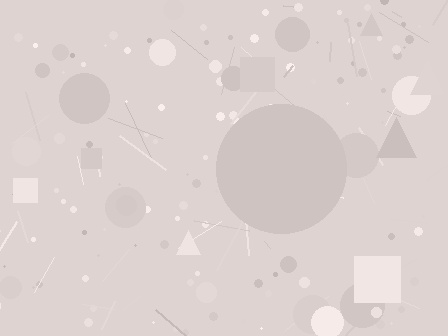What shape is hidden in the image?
A circle is hidden in the image.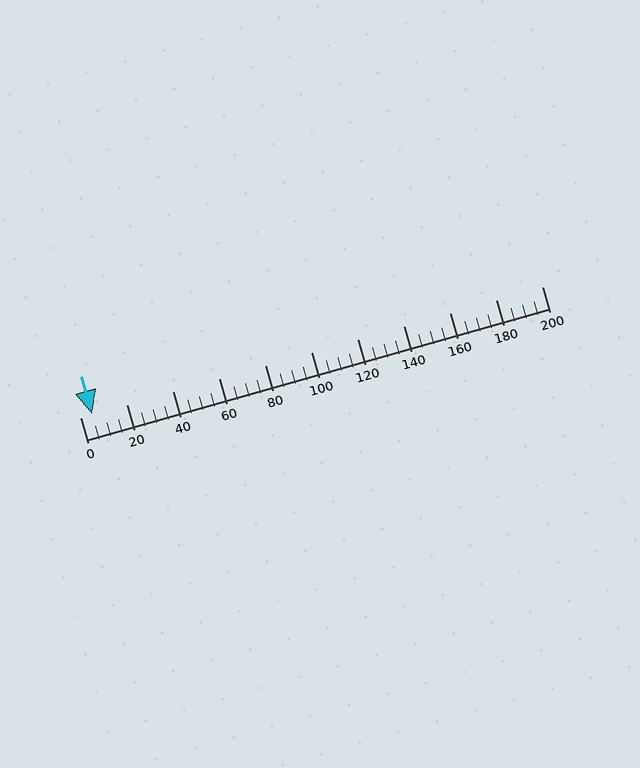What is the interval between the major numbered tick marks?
The major tick marks are spaced 20 units apart.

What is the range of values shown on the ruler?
The ruler shows values from 0 to 200.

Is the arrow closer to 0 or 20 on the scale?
The arrow is closer to 0.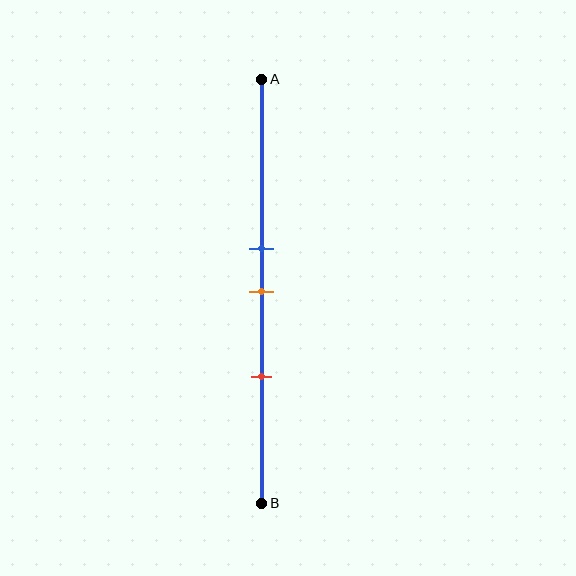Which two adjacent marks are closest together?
The blue and orange marks are the closest adjacent pair.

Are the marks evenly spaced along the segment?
Yes, the marks are approximately evenly spaced.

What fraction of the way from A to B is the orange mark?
The orange mark is approximately 50% (0.5) of the way from A to B.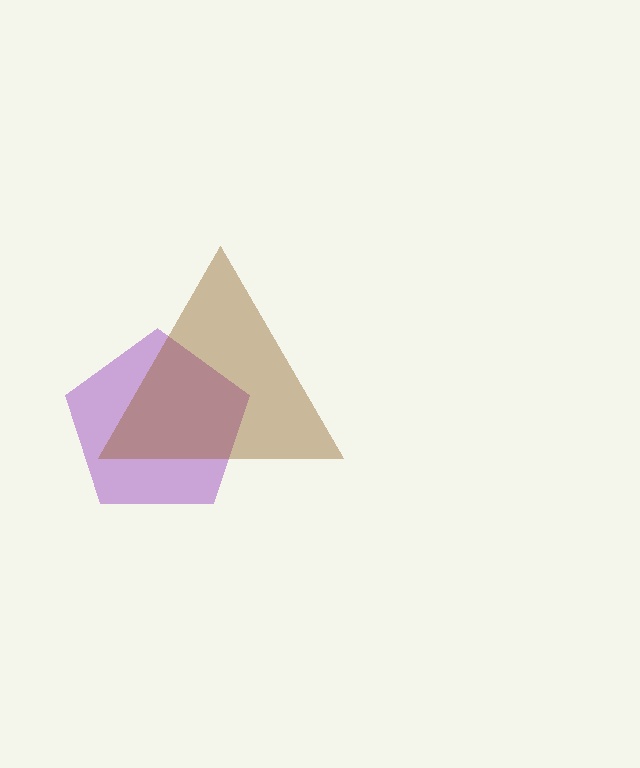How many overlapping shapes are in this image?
There are 2 overlapping shapes in the image.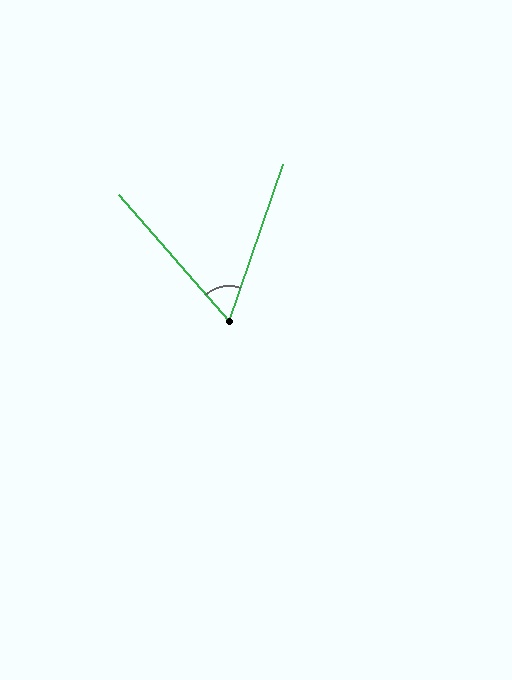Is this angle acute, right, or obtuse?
It is acute.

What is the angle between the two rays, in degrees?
Approximately 60 degrees.